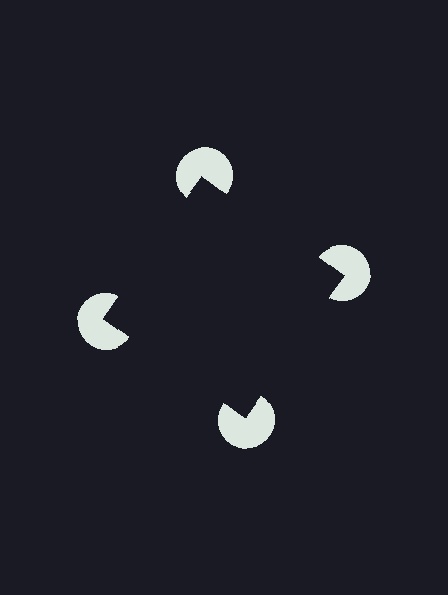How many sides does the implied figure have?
4 sides.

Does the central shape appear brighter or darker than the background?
It typically appears slightly darker than the background, even though no actual brightness change is drawn.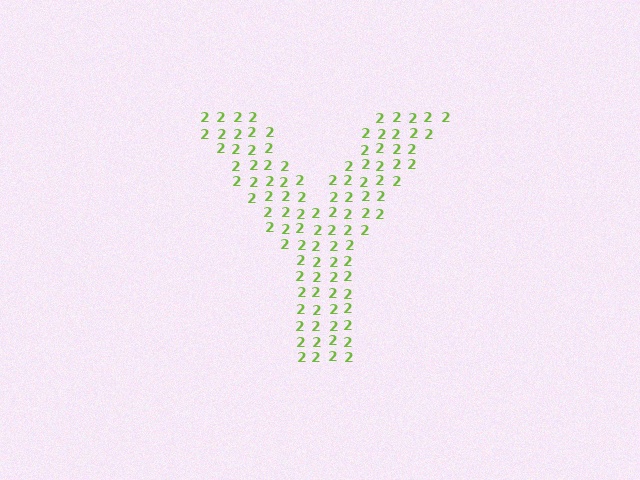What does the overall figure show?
The overall figure shows the letter Y.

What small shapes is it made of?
It is made of small digit 2's.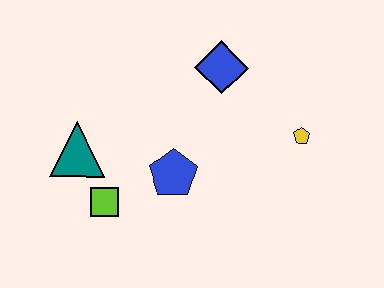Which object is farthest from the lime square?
The yellow pentagon is farthest from the lime square.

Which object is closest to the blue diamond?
The yellow pentagon is closest to the blue diamond.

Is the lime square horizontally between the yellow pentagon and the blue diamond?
No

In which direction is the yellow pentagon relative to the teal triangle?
The yellow pentagon is to the right of the teal triangle.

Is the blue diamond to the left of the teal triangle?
No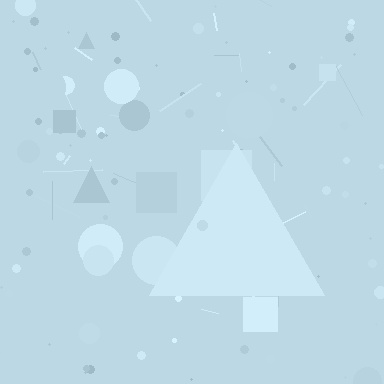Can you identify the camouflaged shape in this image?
The camouflaged shape is a triangle.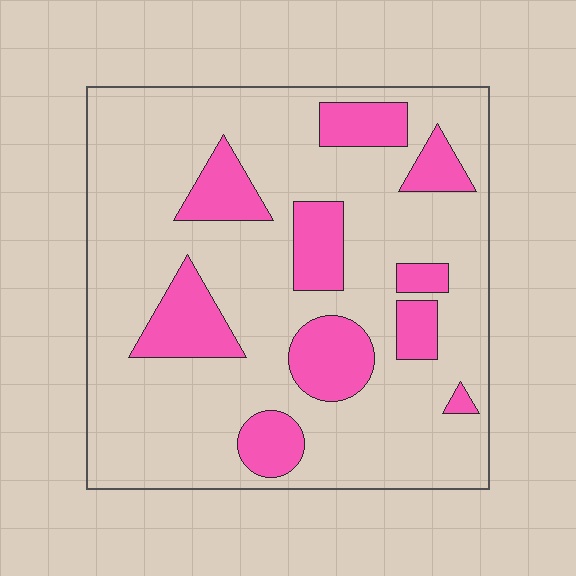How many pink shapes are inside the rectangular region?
10.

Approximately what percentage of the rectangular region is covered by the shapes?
Approximately 20%.